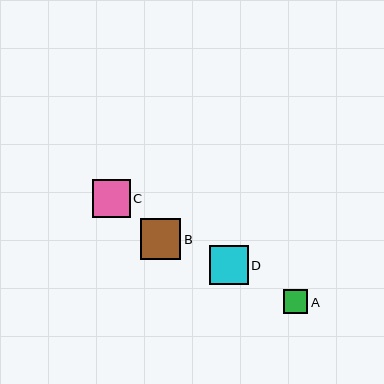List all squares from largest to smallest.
From largest to smallest: B, D, C, A.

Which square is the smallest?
Square A is the smallest with a size of approximately 25 pixels.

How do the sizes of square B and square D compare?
Square B and square D are approximately the same size.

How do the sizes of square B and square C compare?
Square B and square C are approximately the same size.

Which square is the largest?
Square B is the largest with a size of approximately 41 pixels.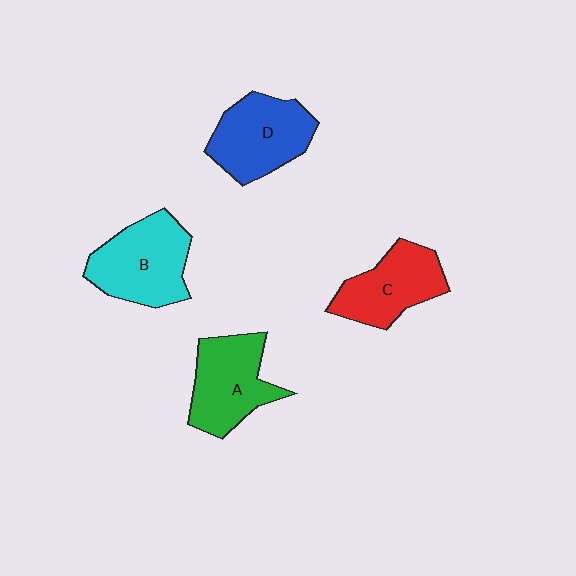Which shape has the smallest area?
Shape C (red).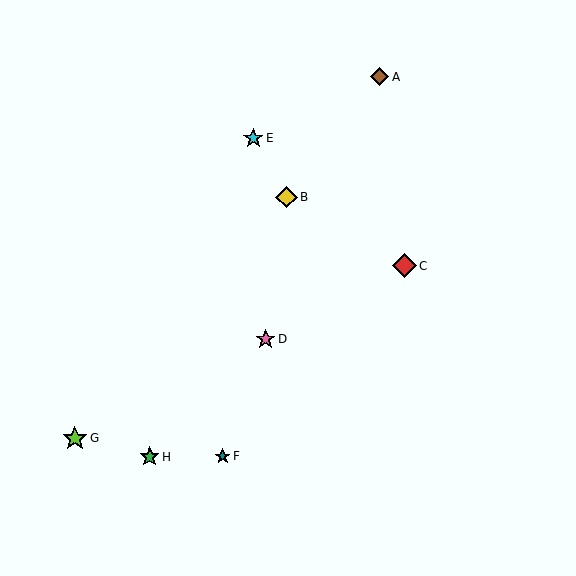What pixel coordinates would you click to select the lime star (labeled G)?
Click at (75, 438) to select the lime star G.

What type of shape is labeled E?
Shape E is a cyan star.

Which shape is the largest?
The lime star (labeled G) is the largest.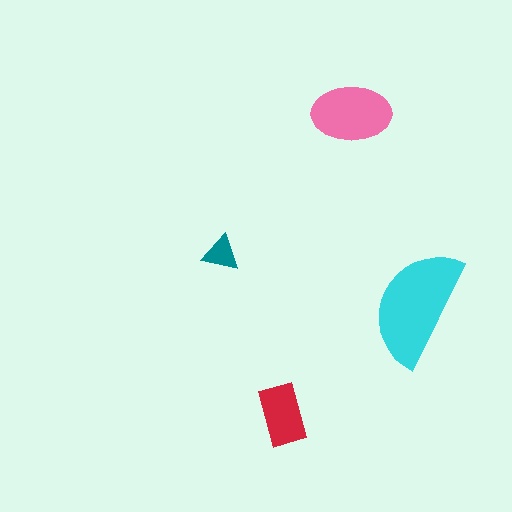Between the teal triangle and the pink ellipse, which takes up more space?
The pink ellipse.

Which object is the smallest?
The teal triangle.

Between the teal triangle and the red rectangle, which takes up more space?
The red rectangle.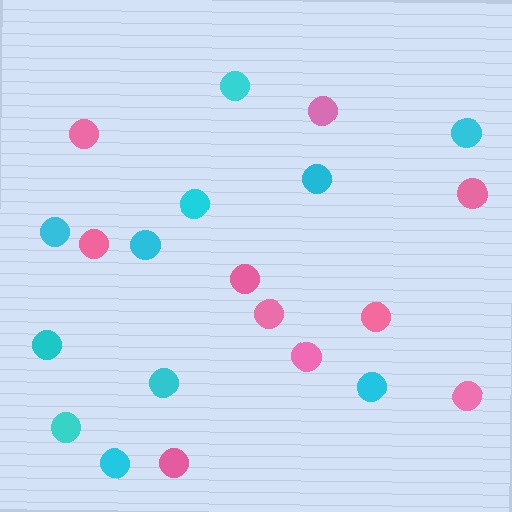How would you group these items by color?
There are 2 groups: one group of pink circles (10) and one group of cyan circles (11).